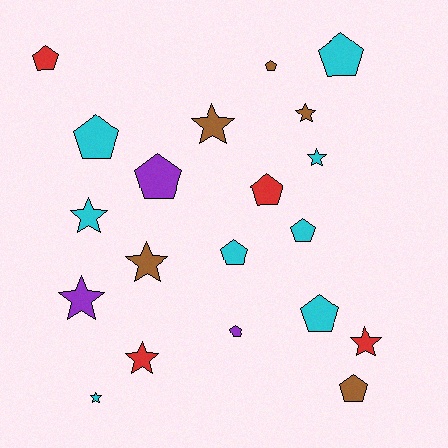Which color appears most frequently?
Cyan, with 8 objects.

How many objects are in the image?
There are 20 objects.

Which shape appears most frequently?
Pentagon, with 11 objects.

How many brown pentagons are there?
There are 2 brown pentagons.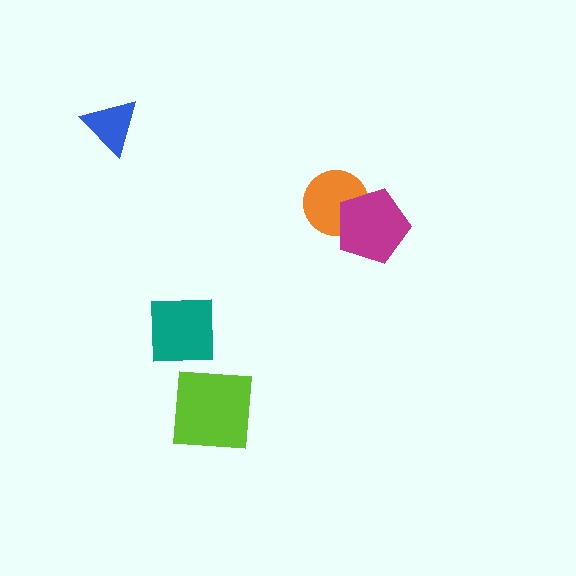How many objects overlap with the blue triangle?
0 objects overlap with the blue triangle.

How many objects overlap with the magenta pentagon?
1 object overlaps with the magenta pentagon.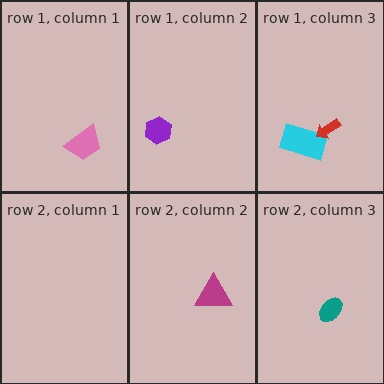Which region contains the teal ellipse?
The row 2, column 3 region.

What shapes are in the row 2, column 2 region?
The magenta triangle.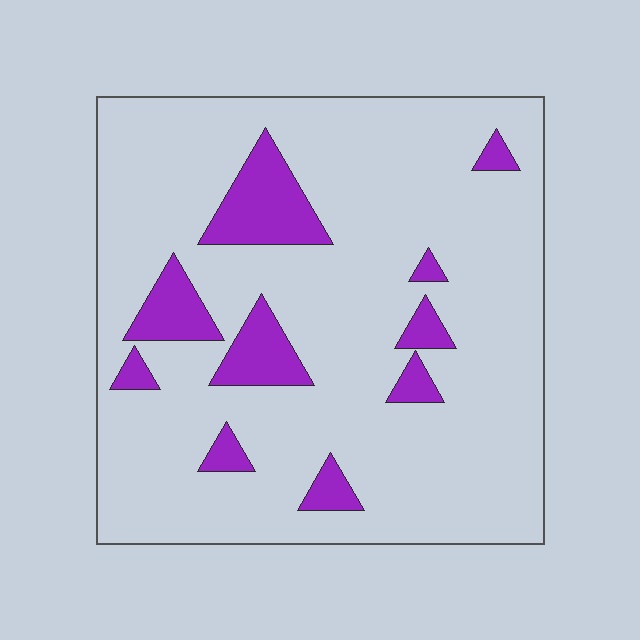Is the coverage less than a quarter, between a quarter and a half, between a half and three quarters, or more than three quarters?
Less than a quarter.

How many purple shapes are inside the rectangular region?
10.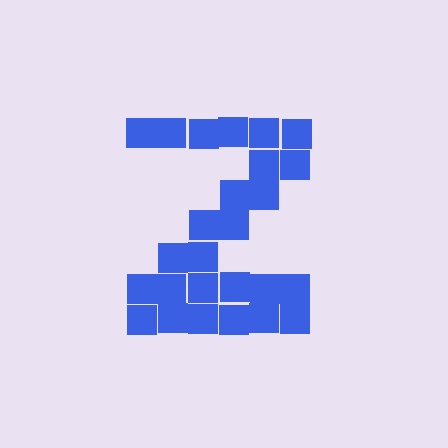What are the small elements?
The small elements are squares.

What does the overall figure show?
The overall figure shows the letter Z.